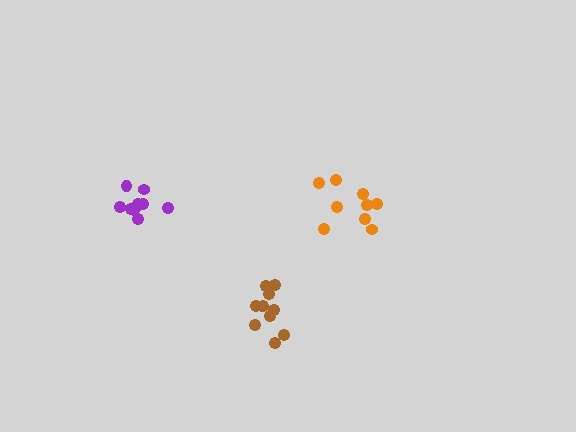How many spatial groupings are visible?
There are 3 spatial groupings.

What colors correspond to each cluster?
The clusters are colored: brown, orange, purple.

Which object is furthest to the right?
The orange cluster is rightmost.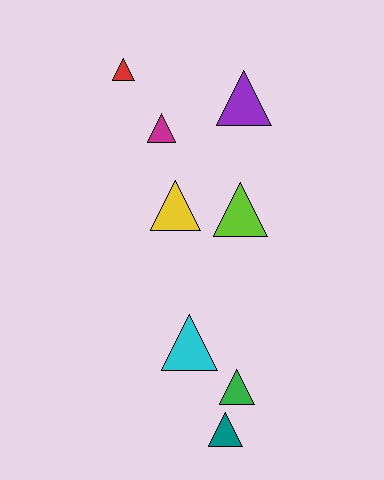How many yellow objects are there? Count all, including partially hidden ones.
There is 1 yellow object.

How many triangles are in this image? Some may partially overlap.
There are 8 triangles.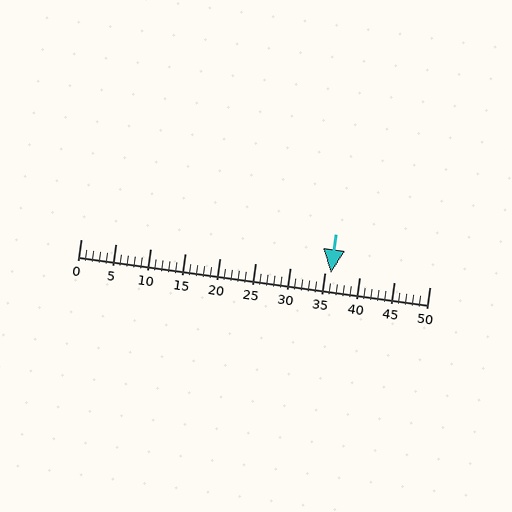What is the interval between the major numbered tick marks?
The major tick marks are spaced 5 units apart.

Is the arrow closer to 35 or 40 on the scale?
The arrow is closer to 35.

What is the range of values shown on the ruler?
The ruler shows values from 0 to 50.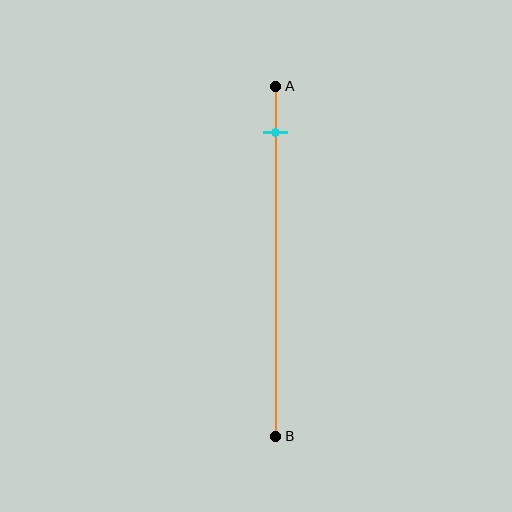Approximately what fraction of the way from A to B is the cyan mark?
The cyan mark is approximately 15% of the way from A to B.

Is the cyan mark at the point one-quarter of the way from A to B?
No, the mark is at about 15% from A, not at the 25% one-quarter point.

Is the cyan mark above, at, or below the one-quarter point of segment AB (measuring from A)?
The cyan mark is above the one-quarter point of segment AB.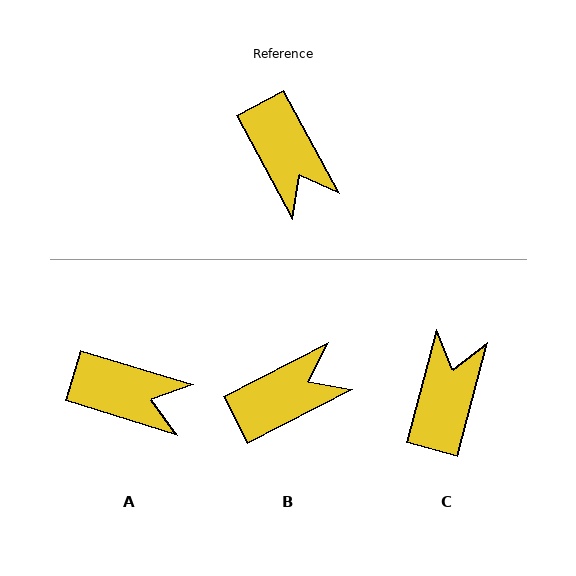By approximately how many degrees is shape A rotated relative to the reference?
Approximately 44 degrees counter-clockwise.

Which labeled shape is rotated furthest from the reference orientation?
C, about 136 degrees away.